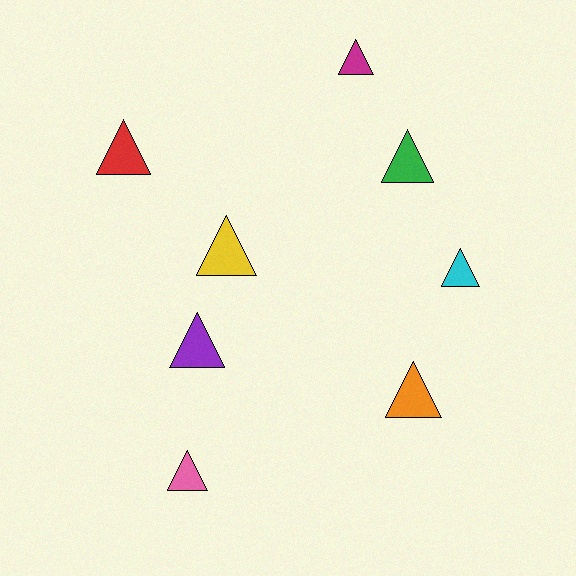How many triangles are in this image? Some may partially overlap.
There are 8 triangles.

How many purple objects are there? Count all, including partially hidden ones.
There is 1 purple object.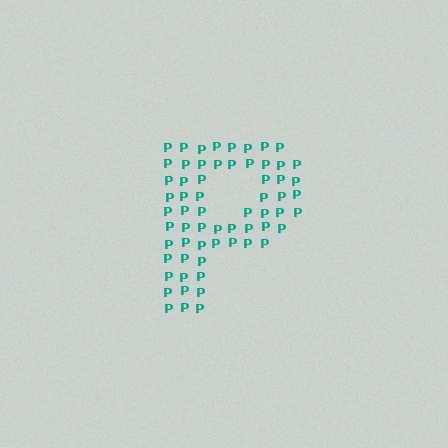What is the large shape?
The large shape is the letter P.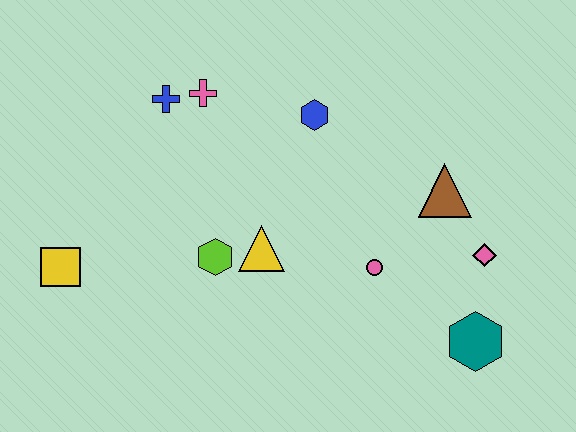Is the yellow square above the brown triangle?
No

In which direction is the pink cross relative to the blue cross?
The pink cross is to the right of the blue cross.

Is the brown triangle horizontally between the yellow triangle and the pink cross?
No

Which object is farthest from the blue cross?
The teal hexagon is farthest from the blue cross.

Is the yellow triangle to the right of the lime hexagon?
Yes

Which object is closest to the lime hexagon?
The yellow triangle is closest to the lime hexagon.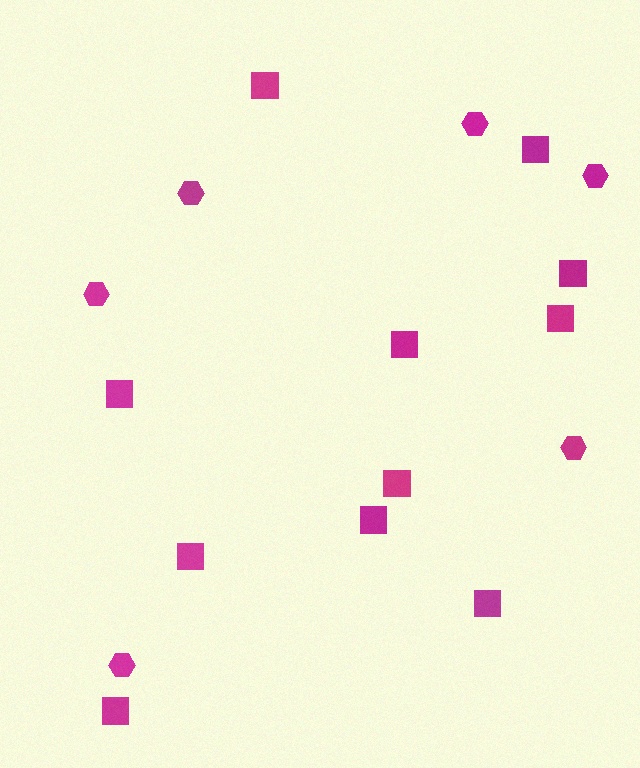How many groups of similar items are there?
There are 2 groups: one group of hexagons (6) and one group of squares (11).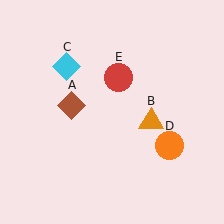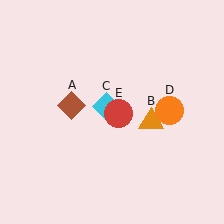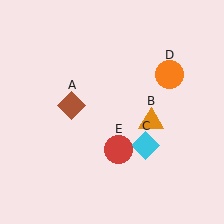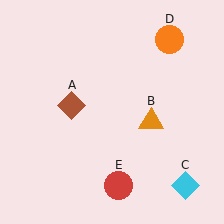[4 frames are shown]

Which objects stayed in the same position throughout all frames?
Brown diamond (object A) and orange triangle (object B) remained stationary.